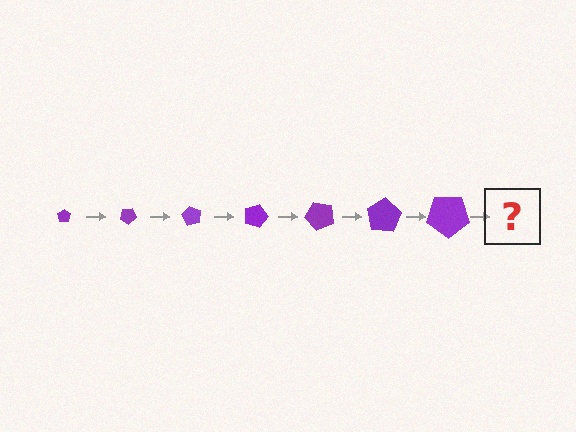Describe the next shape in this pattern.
It should be a pentagon, larger than the previous one and rotated 210 degrees from the start.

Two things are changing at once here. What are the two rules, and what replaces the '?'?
The two rules are that the pentagon grows larger each step and it rotates 30 degrees each step. The '?' should be a pentagon, larger than the previous one and rotated 210 degrees from the start.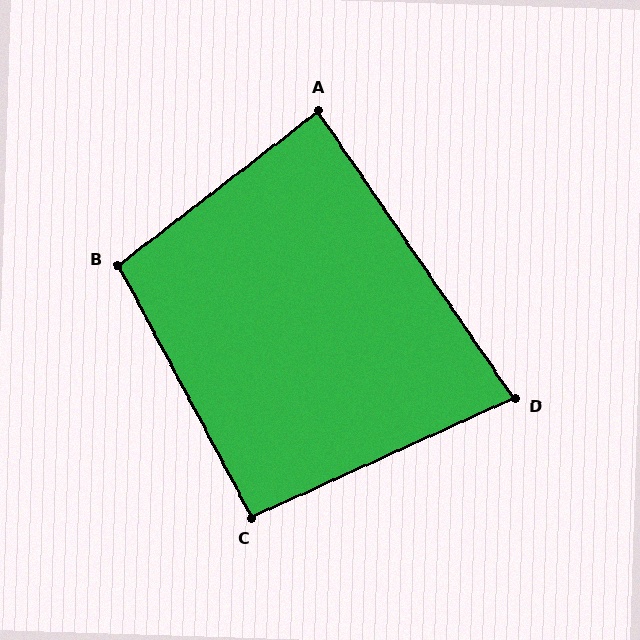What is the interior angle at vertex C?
Approximately 93 degrees (approximately right).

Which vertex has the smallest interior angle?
D, at approximately 80 degrees.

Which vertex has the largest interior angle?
B, at approximately 100 degrees.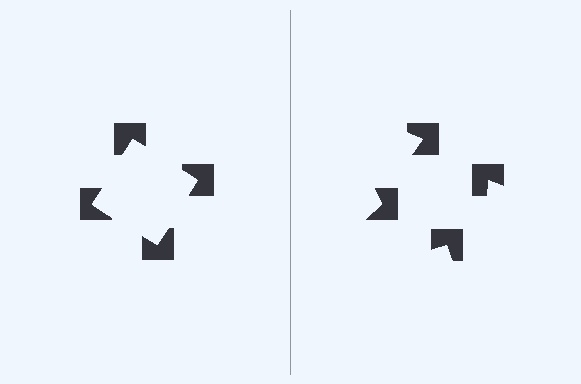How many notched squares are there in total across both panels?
8 — 4 on each side.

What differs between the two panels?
The notched squares are positioned identically on both sides; only the wedge orientations differ. On the left they align to a square; on the right they are misaligned.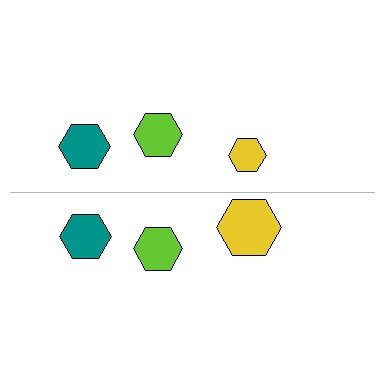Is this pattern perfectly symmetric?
No, the pattern is not perfectly symmetric. The yellow hexagon on the bottom side has a different size than its mirror counterpart.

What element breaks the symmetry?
The yellow hexagon on the bottom side has a different size than its mirror counterpart.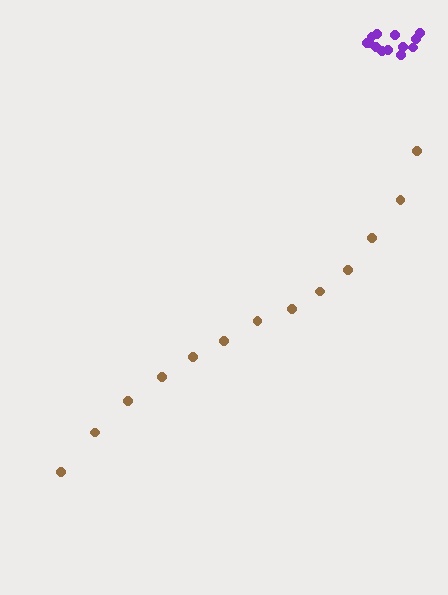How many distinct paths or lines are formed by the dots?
There are 2 distinct paths.